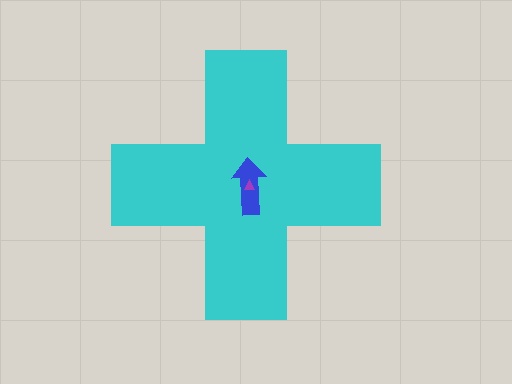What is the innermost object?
The purple triangle.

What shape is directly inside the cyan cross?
The blue arrow.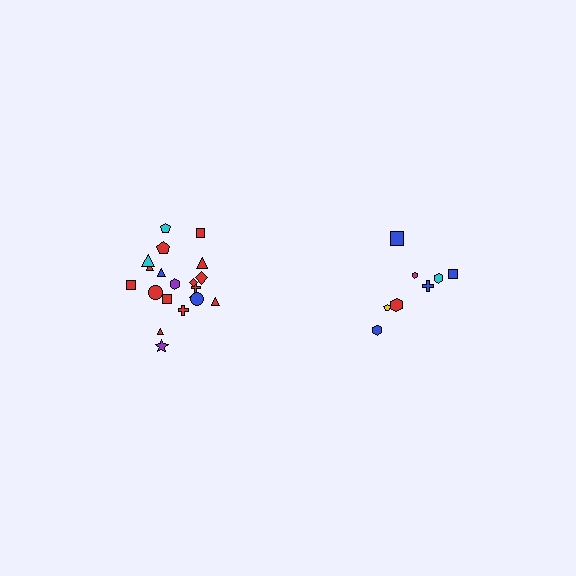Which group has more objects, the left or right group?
The left group.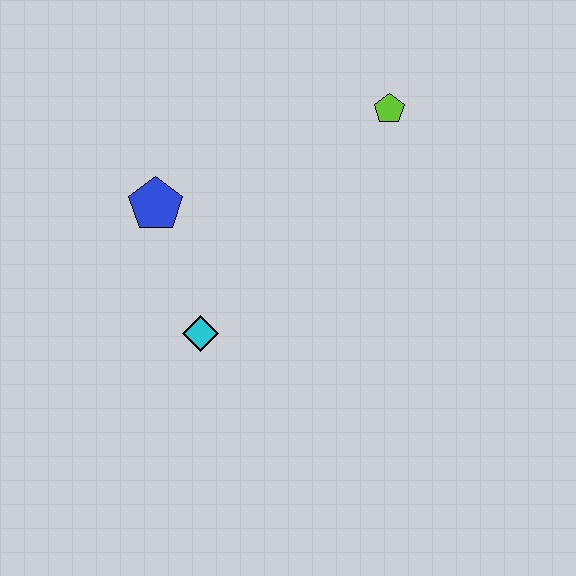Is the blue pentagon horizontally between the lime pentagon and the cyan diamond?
No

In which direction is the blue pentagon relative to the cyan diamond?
The blue pentagon is above the cyan diamond.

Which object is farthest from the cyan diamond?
The lime pentagon is farthest from the cyan diamond.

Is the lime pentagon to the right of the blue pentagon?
Yes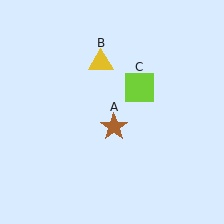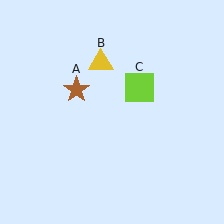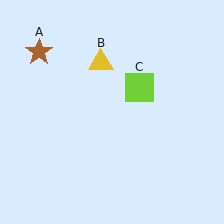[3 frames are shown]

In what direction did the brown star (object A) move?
The brown star (object A) moved up and to the left.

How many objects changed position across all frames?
1 object changed position: brown star (object A).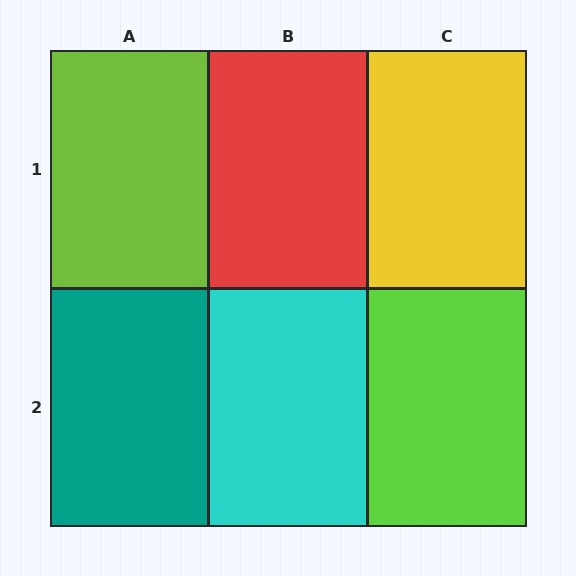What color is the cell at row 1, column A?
Lime.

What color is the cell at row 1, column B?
Red.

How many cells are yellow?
1 cell is yellow.